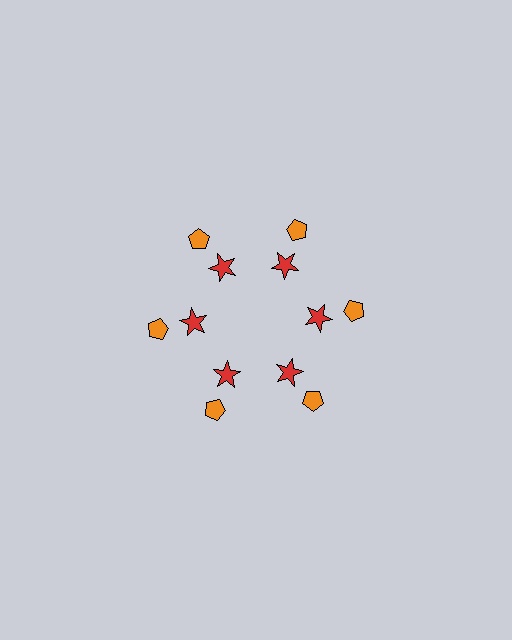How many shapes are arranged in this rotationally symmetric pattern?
There are 12 shapes, arranged in 6 groups of 2.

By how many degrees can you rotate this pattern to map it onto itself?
The pattern maps onto itself every 60 degrees of rotation.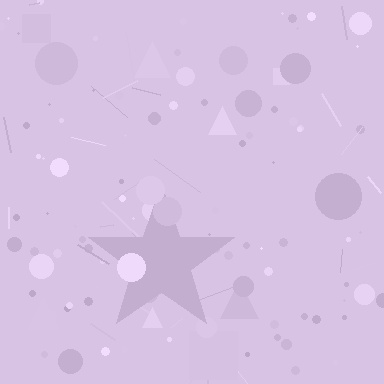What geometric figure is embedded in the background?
A star is embedded in the background.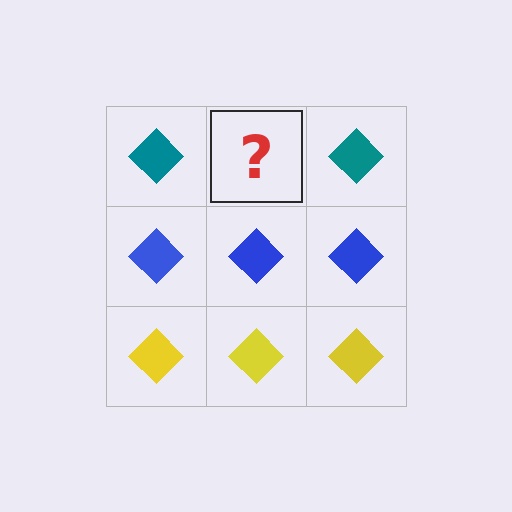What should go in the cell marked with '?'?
The missing cell should contain a teal diamond.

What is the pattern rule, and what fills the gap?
The rule is that each row has a consistent color. The gap should be filled with a teal diamond.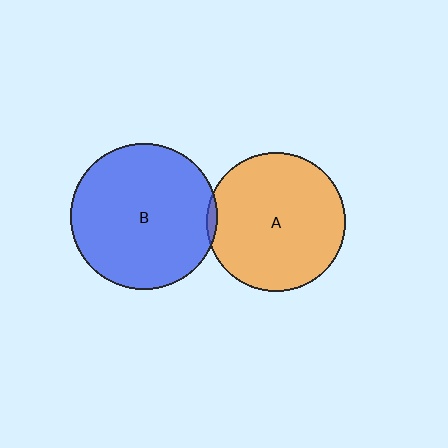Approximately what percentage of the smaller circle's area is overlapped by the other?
Approximately 5%.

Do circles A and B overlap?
Yes.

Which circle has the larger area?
Circle B (blue).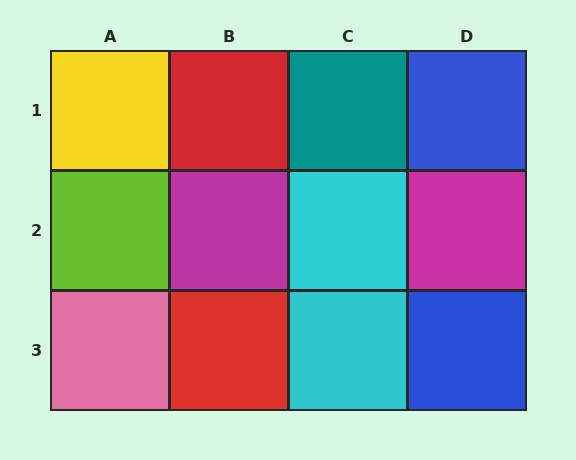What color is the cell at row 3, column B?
Red.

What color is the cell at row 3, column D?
Blue.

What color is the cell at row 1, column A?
Yellow.